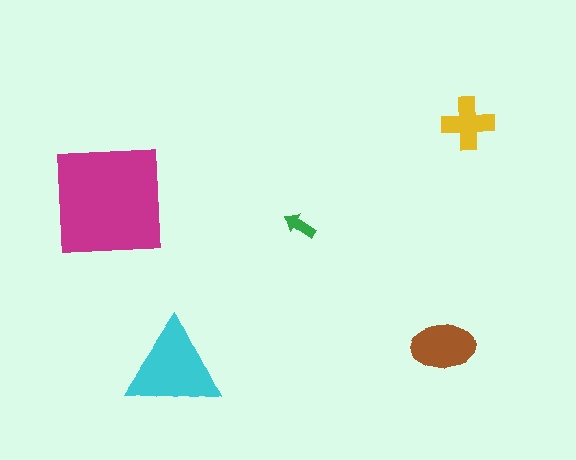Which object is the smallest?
The green arrow.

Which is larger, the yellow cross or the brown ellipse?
The brown ellipse.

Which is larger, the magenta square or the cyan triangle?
The magenta square.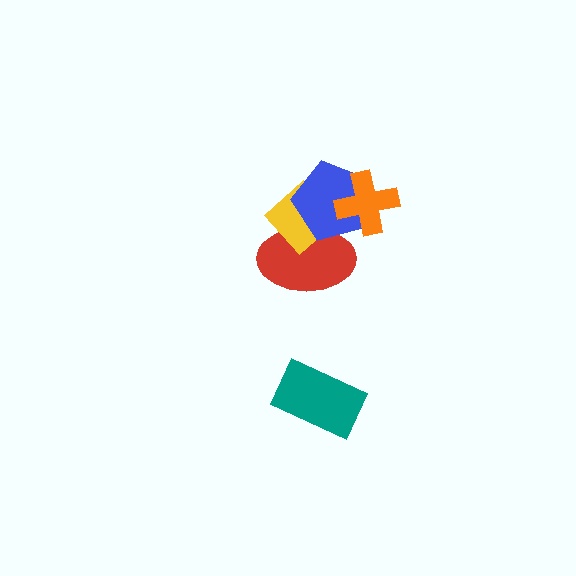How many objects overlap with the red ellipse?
2 objects overlap with the red ellipse.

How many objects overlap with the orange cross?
1 object overlaps with the orange cross.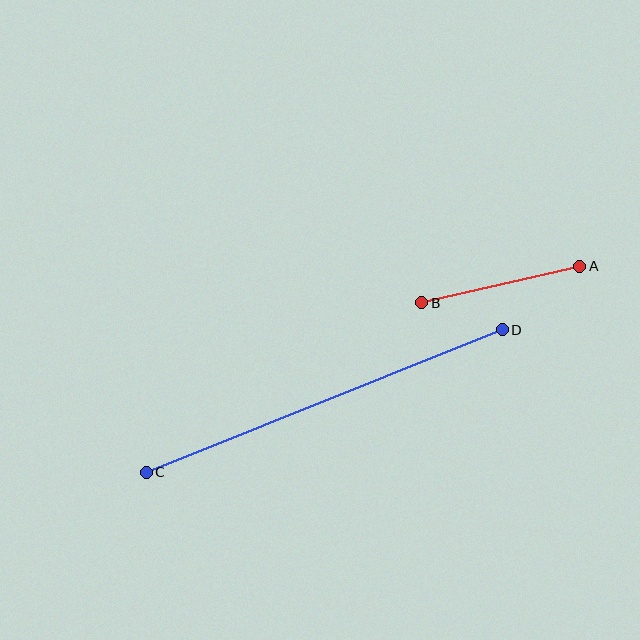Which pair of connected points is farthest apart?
Points C and D are farthest apart.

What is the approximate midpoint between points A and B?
The midpoint is at approximately (501, 284) pixels.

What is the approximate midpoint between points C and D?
The midpoint is at approximately (324, 401) pixels.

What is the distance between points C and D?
The distance is approximately 383 pixels.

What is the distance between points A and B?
The distance is approximately 162 pixels.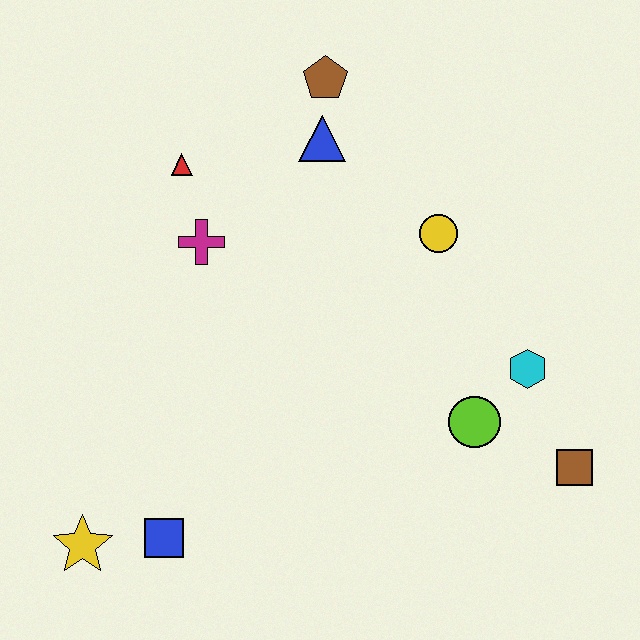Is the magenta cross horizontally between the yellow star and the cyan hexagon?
Yes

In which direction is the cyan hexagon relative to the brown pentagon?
The cyan hexagon is below the brown pentagon.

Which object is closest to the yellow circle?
The blue triangle is closest to the yellow circle.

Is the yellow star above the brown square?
No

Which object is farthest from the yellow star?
The brown pentagon is farthest from the yellow star.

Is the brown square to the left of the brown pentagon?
No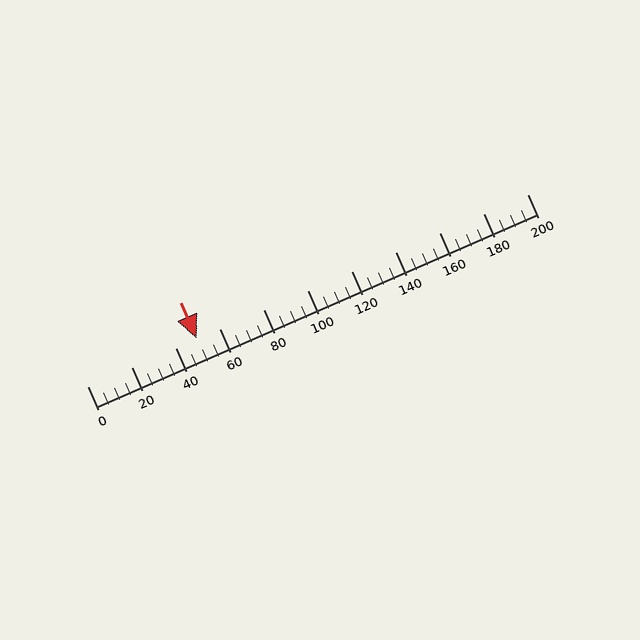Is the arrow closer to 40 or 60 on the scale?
The arrow is closer to 40.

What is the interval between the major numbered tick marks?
The major tick marks are spaced 20 units apart.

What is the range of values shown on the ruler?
The ruler shows values from 0 to 200.